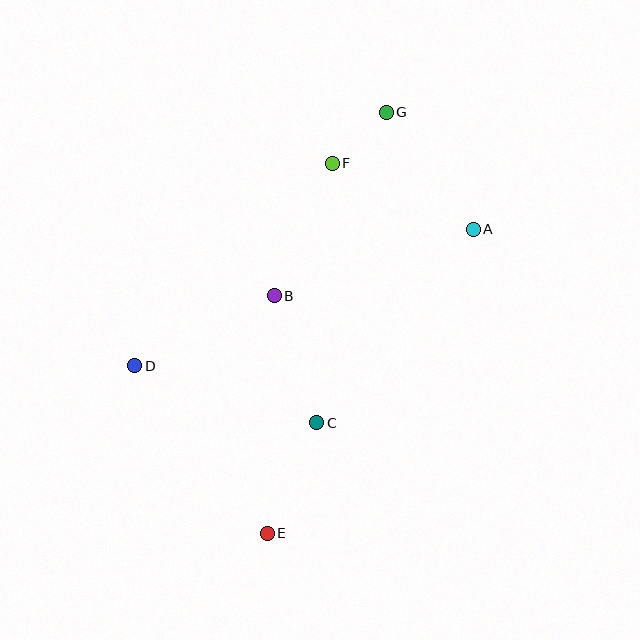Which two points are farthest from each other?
Points E and G are farthest from each other.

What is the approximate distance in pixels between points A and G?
The distance between A and G is approximately 146 pixels.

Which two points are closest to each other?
Points F and G are closest to each other.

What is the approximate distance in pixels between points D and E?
The distance between D and E is approximately 213 pixels.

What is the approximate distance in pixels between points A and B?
The distance between A and B is approximately 210 pixels.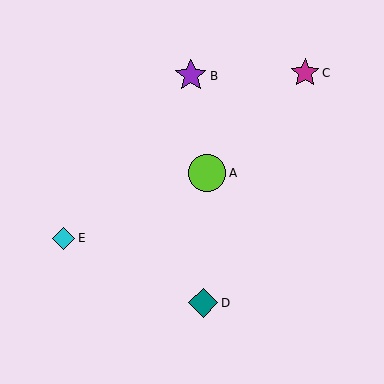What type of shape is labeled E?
Shape E is a cyan diamond.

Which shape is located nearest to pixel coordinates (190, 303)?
The teal diamond (labeled D) at (203, 303) is nearest to that location.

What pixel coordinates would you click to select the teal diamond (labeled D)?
Click at (203, 303) to select the teal diamond D.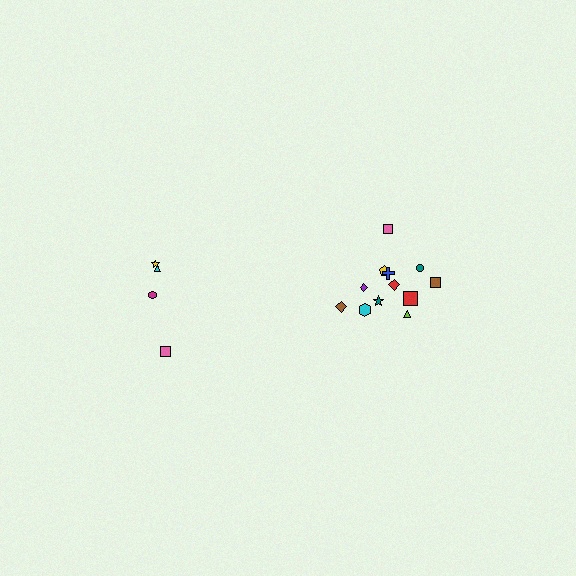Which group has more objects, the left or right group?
The right group.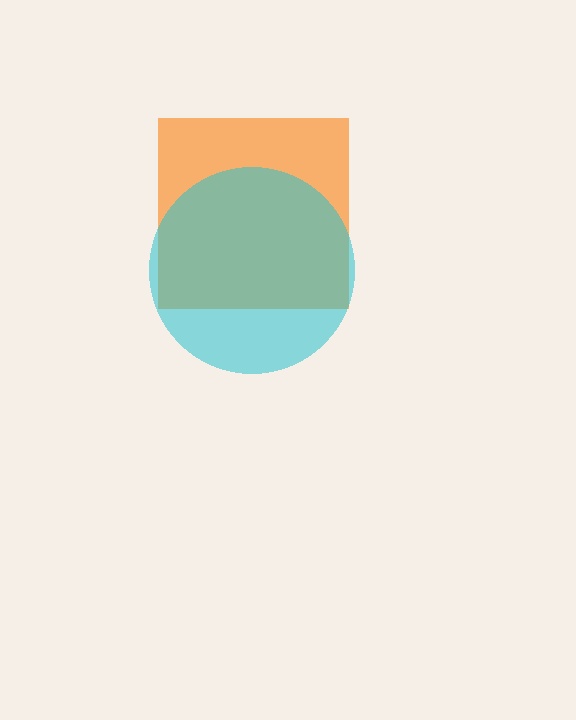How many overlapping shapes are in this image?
There are 2 overlapping shapes in the image.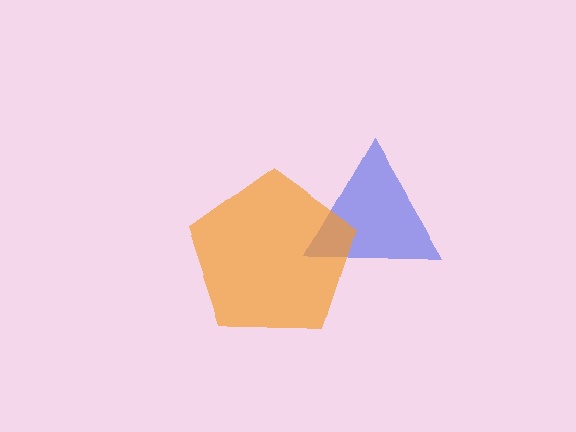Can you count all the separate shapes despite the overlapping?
Yes, there are 2 separate shapes.